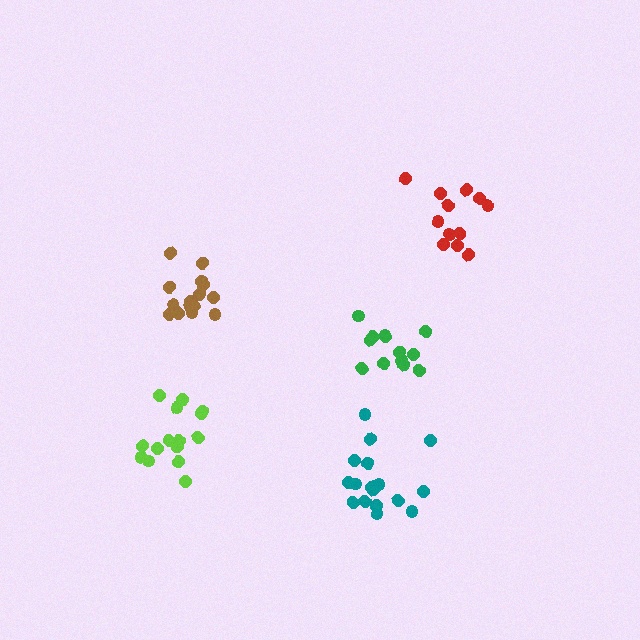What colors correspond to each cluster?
The clusters are colored: green, brown, teal, red, lime.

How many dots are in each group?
Group 1: 13 dots, Group 2: 15 dots, Group 3: 17 dots, Group 4: 12 dots, Group 5: 15 dots (72 total).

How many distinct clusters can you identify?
There are 5 distinct clusters.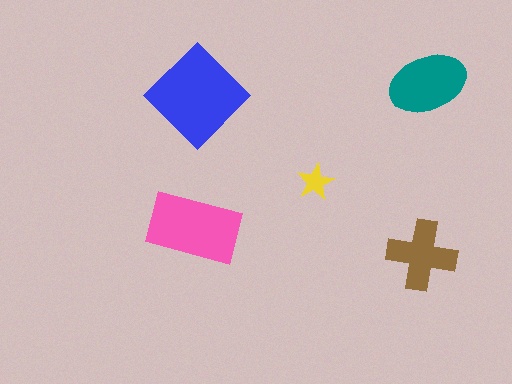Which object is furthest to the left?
The pink rectangle is leftmost.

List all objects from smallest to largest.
The yellow star, the brown cross, the teal ellipse, the pink rectangle, the blue diamond.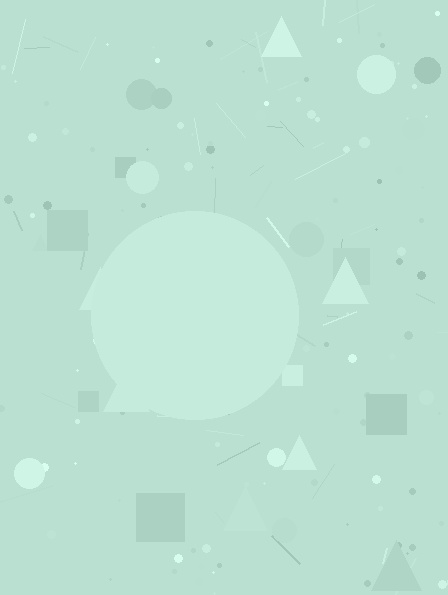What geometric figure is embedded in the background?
A circle is embedded in the background.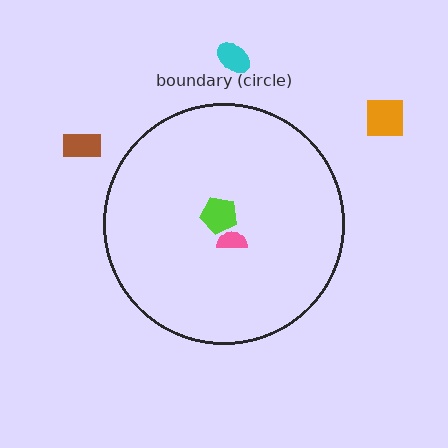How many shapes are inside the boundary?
2 inside, 3 outside.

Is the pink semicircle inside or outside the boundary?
Inside.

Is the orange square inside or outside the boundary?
Outside.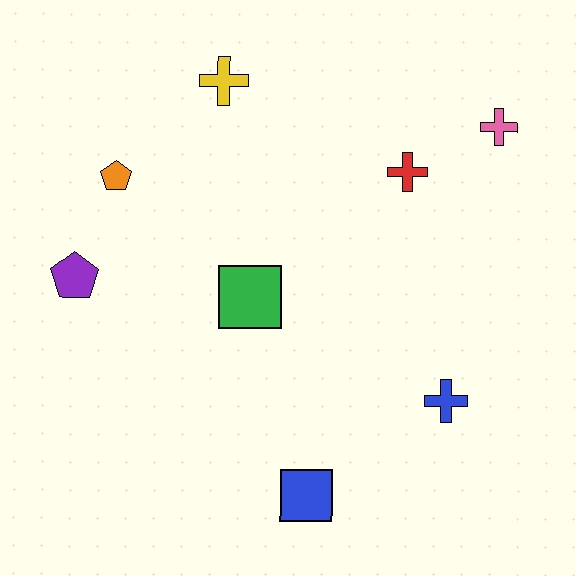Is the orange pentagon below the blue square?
No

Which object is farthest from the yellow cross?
The blue square is farthest from the yellow cross.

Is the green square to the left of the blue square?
Yes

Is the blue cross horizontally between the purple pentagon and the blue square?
No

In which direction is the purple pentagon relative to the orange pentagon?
The purple pentagon is below the orange pentagon.